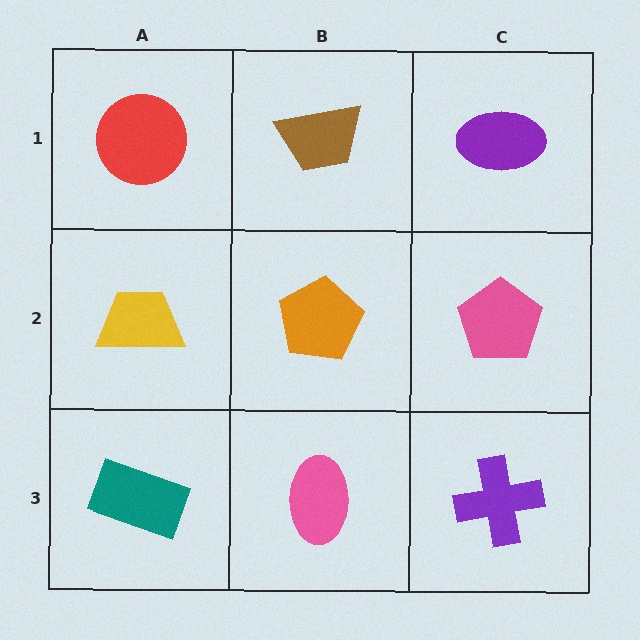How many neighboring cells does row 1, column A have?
2.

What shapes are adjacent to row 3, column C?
A pink pentagon (row 2, column C), a pink ellipse (row 3, column B).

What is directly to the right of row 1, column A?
A brown trapezoid.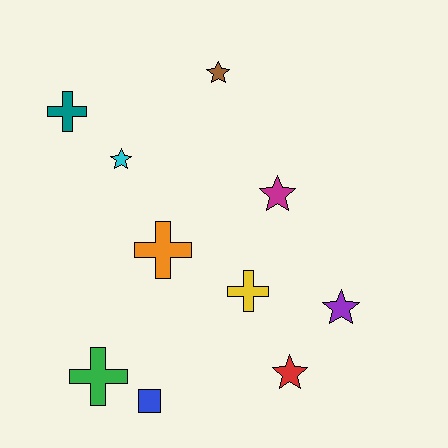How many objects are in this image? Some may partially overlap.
There are 10 objects.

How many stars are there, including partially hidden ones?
There are 5 stars.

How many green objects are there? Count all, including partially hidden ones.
There is 1 green object.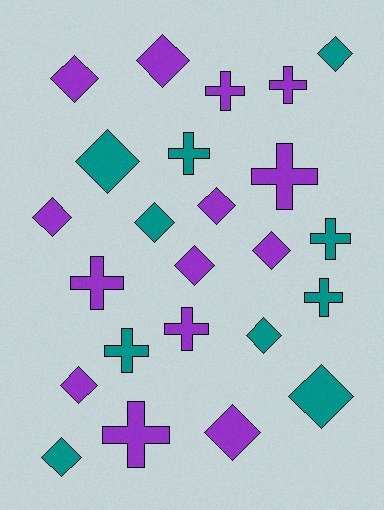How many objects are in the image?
There are 24 objects.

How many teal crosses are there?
There are 4 teal crosses.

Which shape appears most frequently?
Diamond, with 14 objects.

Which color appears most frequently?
Purple, with 14 objects.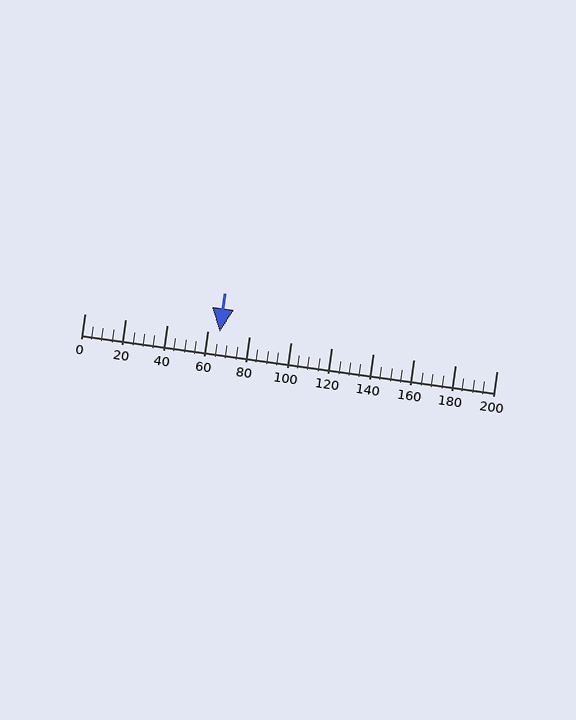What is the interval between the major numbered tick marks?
The major tick marks are spaced 20 units apart.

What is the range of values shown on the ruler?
The ruler shows values from 0 to 200.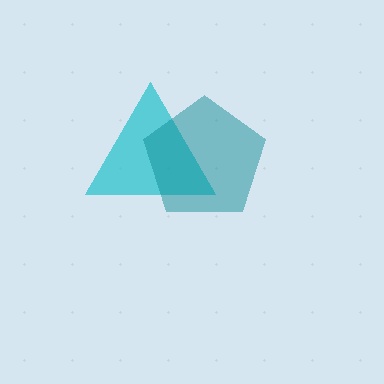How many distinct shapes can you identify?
There are 2 distinct shapes: a cyan triangle, a teal pentagon.